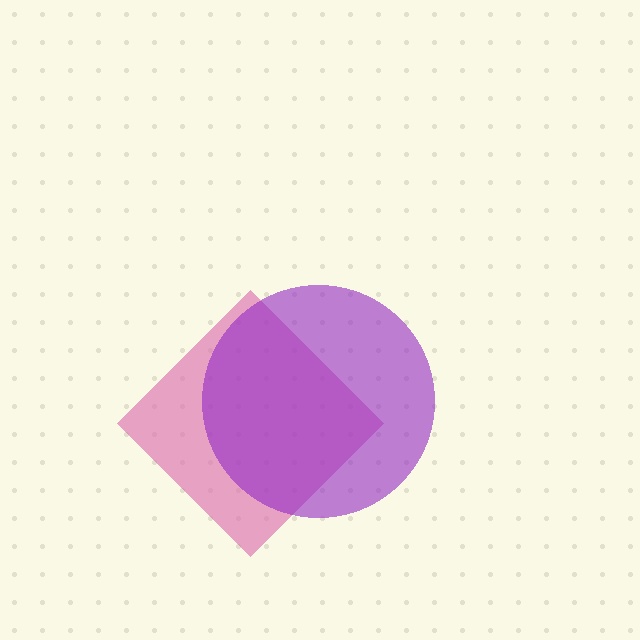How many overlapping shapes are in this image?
There are 2 overlapping shapes in the image.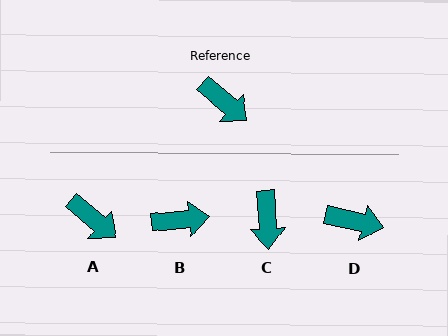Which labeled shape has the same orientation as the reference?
A.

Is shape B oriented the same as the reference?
No, it is off by about 46 degrees.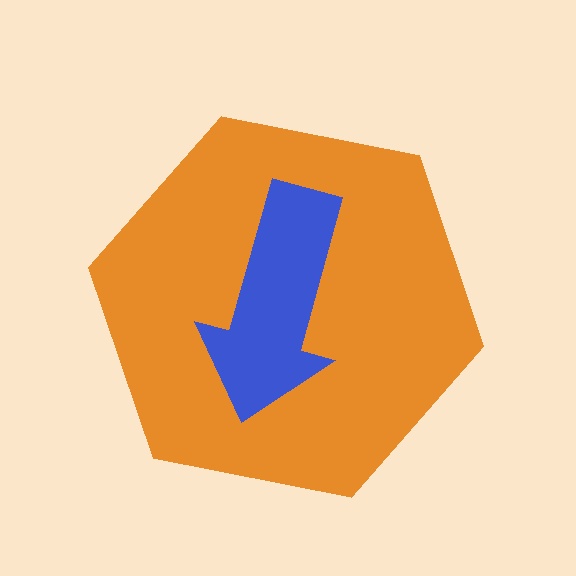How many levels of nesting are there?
2.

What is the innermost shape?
The blue arrow.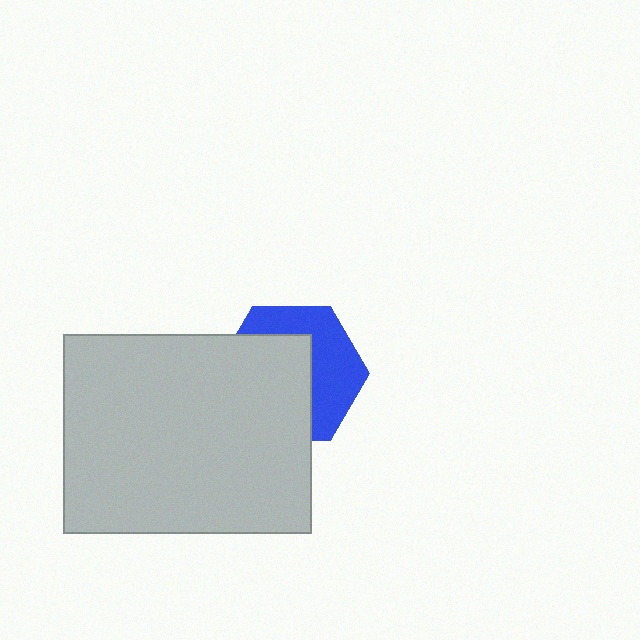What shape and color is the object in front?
The object in front is a light gray rectangle.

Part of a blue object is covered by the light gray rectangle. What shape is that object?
It is a hexagon.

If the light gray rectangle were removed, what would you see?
You would see the complete blue hexagon.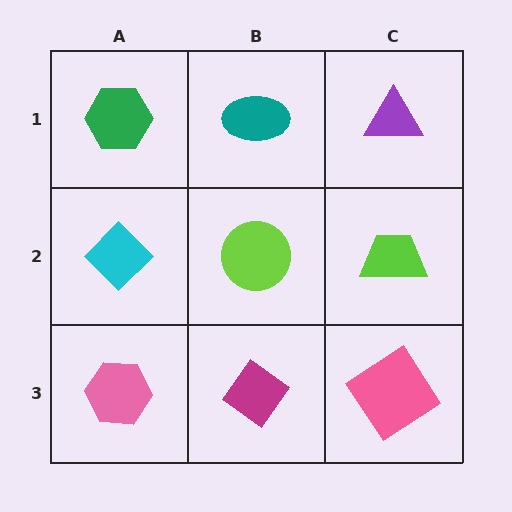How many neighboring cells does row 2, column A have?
3.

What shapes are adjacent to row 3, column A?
A cyan diamond (row 2, column A), a magenta diamond (row 3, column B).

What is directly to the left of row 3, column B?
A pink hexagon.